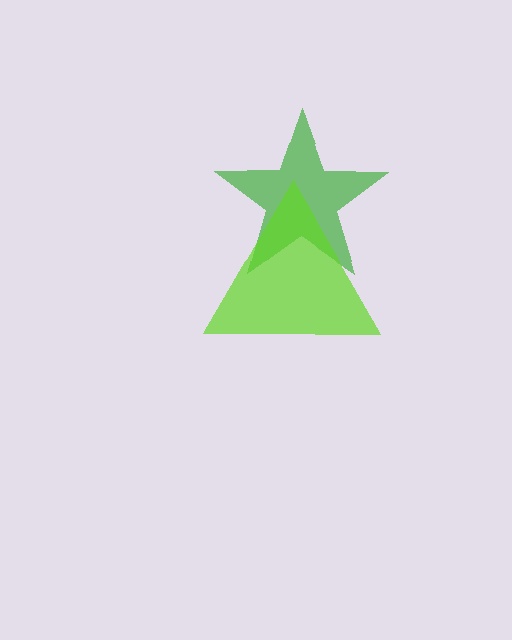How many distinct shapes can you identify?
There are 2 distinct shapes: a green star, a lime triangle.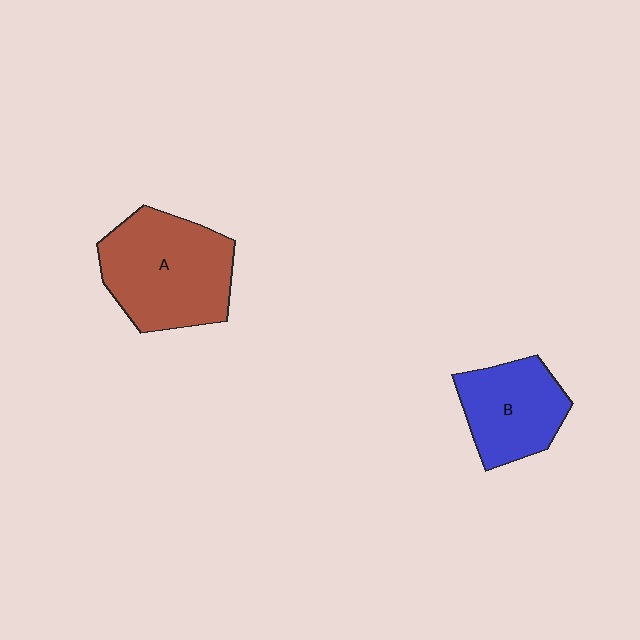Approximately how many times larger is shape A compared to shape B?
Approximately 1.5 times.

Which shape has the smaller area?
Shape B (blue).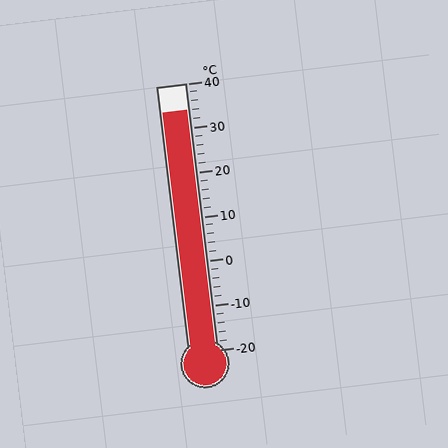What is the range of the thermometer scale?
The thermometer scale ranges from -20°C to 40°C.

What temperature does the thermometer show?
The thermometer shows approximately 34°C.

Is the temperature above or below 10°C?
The temperature is above 10°C.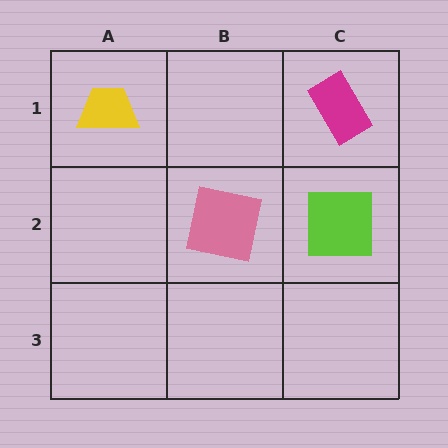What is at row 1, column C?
A magenta rectangle.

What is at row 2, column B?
A pink square.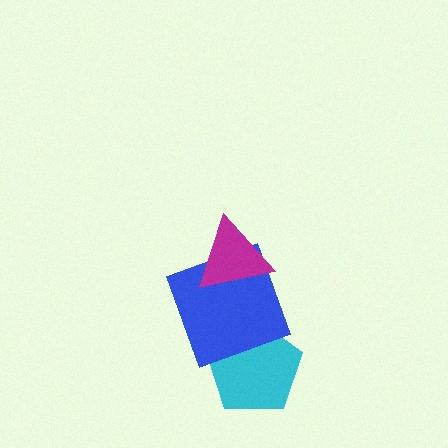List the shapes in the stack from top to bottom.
From top to bottom: the magenta triangle, the blue square, the cyan pentagon.